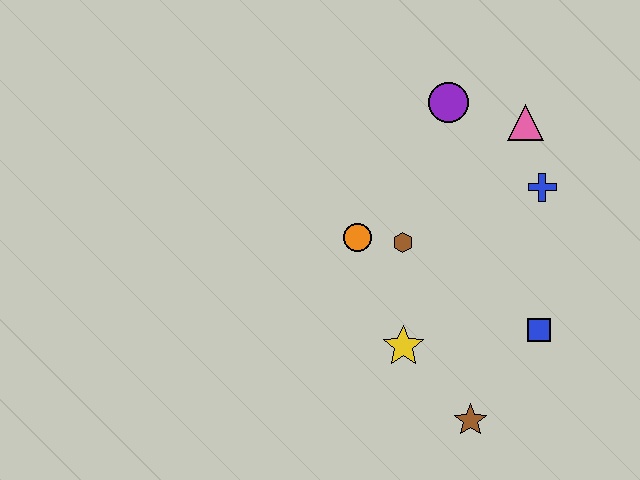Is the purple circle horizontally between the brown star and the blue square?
No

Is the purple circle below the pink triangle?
No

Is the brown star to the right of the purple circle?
Yes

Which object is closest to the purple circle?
The pink triangle is closest to the purple circle.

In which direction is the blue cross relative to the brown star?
The blue cross is above the brown star.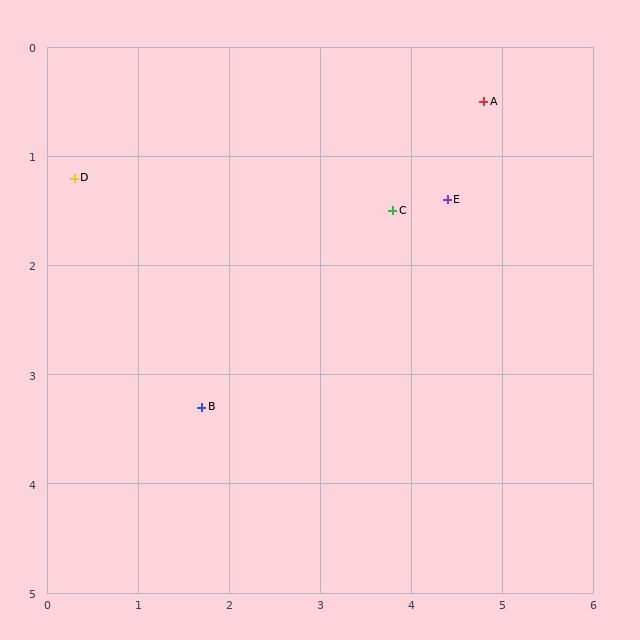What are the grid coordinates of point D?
Point D is at approximately (0.3, 1.2).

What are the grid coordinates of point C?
Point C is at approximately (3.8, 1.5).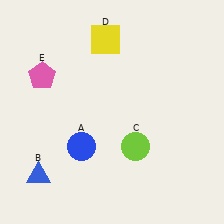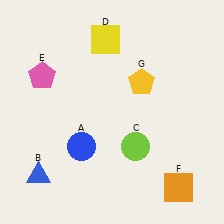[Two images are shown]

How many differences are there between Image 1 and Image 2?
There are 2 differences between the two images.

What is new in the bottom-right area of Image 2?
An orange square (F) was added in the bottom-right area of Image 2.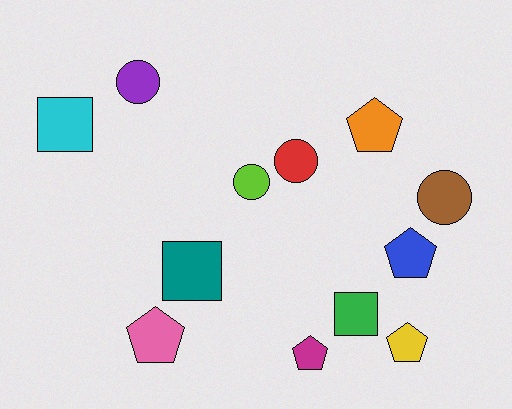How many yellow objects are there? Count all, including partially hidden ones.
There is 1 yellow object.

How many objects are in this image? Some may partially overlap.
There are 12 objects.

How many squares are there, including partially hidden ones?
There are 3 squares.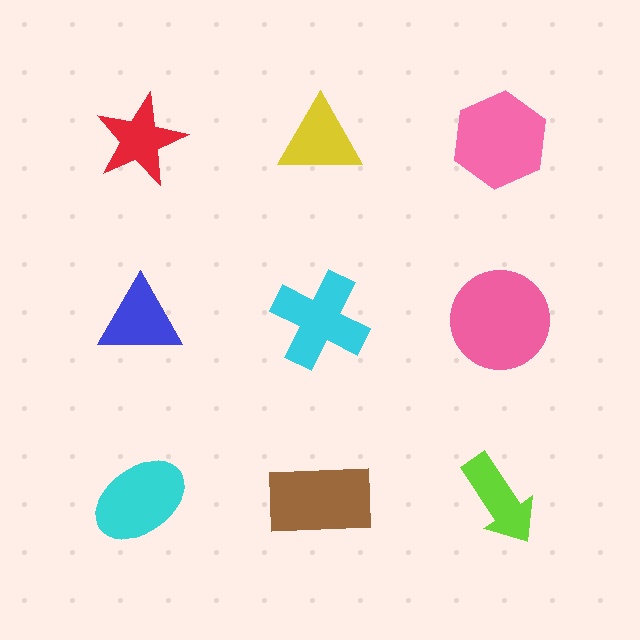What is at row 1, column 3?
A pink hexagon.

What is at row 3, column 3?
A lime arrow.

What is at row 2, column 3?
A pink circle.